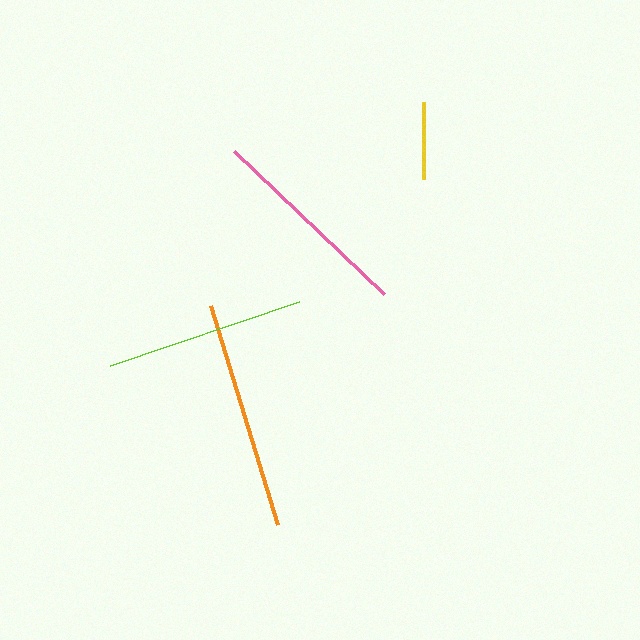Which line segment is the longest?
The orange line is the longest at approximately 230 pixels.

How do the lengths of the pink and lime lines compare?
The pink and lime lines are approximately the same length.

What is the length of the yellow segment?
The yellow segment is approximately 77 pixels long.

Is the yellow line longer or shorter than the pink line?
The pink line is longer than the yellow line.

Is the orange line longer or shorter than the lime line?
The orange line is longer than the lime line.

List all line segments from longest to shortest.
From longest to shortest: orange, pink, lime, yellow.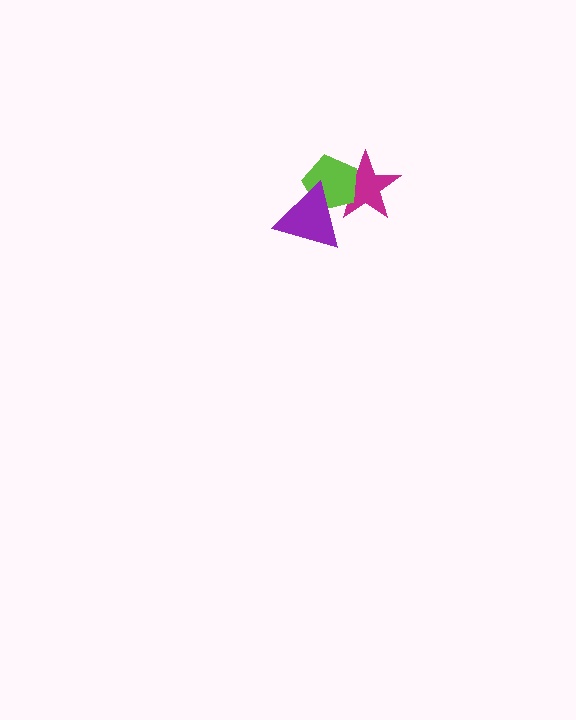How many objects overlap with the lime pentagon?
2 objects overlap with the lime pentagon.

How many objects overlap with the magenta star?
2 objects overlap with the magenta star.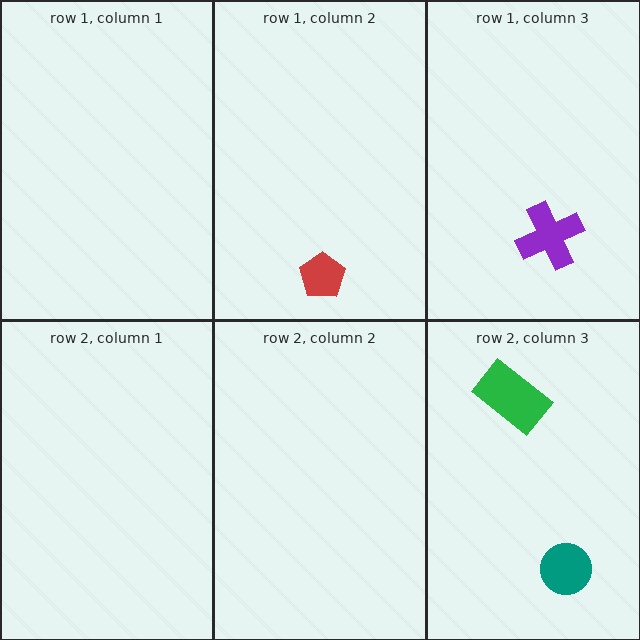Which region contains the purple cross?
The row 1, column 3 region.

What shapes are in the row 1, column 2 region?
The red pentagon.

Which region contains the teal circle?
The row 2, column 3 region.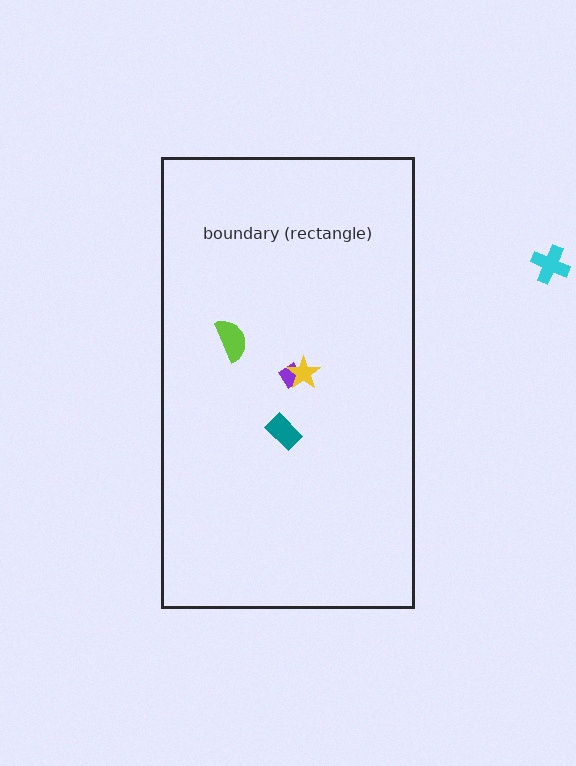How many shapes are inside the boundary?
4 inside, 1 outside.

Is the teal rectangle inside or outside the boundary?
Inside.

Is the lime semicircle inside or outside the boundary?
Inside.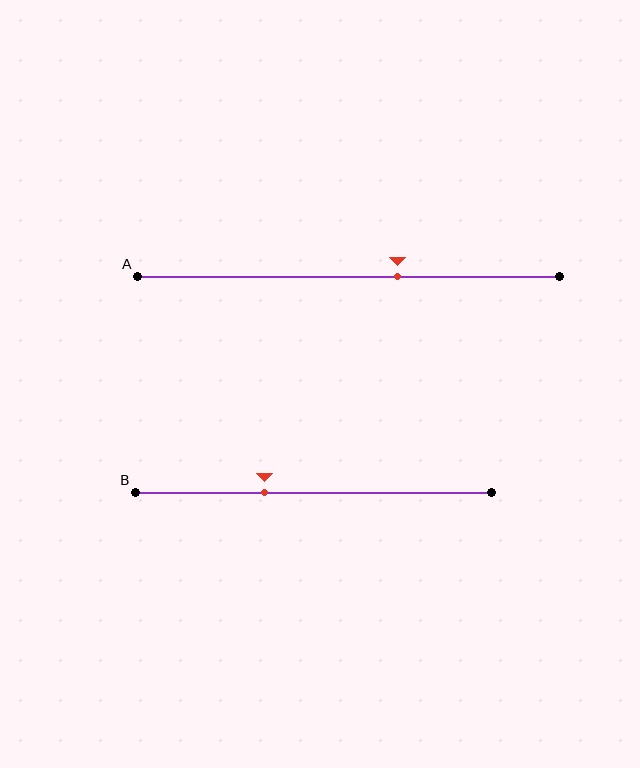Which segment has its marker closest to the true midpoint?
Segment A has its marker closest to the true midpoint.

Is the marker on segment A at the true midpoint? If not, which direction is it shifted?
No, the marker on segment A is shifted to the right by about 12% of the segment length.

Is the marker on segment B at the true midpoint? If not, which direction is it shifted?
No, the marker on segment B is shifted to the left by about 14% of the segment length.